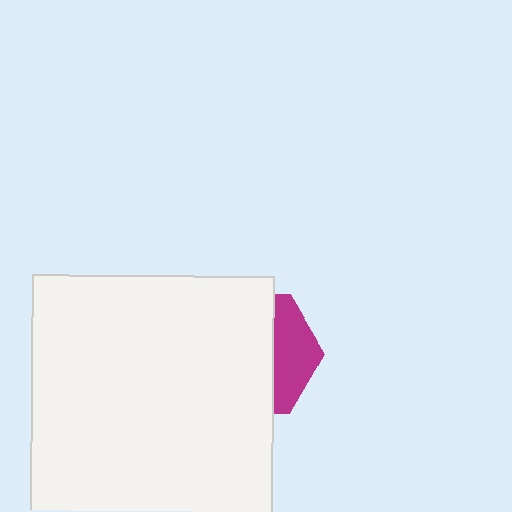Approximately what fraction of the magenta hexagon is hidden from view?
Roughly 68% of the magenta hexagon is hidden behind the white rectangle.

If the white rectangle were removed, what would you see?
You would see the complete magenta hexagon.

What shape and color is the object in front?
The object in front is a white rectangle.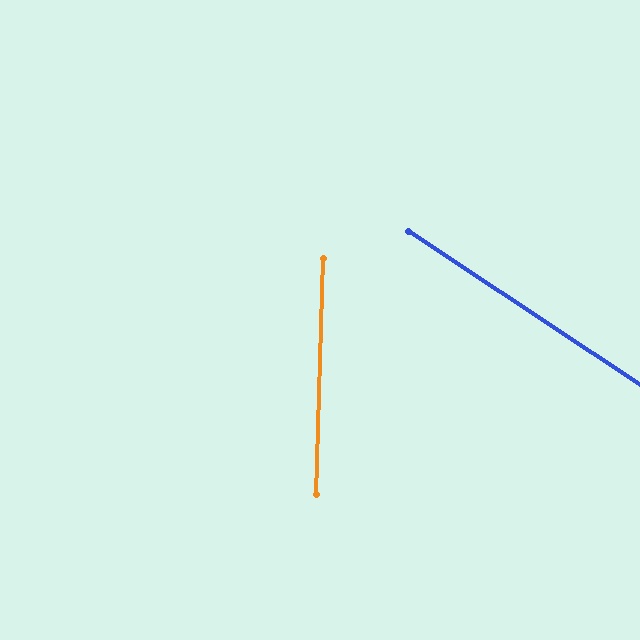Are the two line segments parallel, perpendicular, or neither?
Neither parallel nor perpendicular — they differ by about 58°.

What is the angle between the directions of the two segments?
Approximately 58 degrees.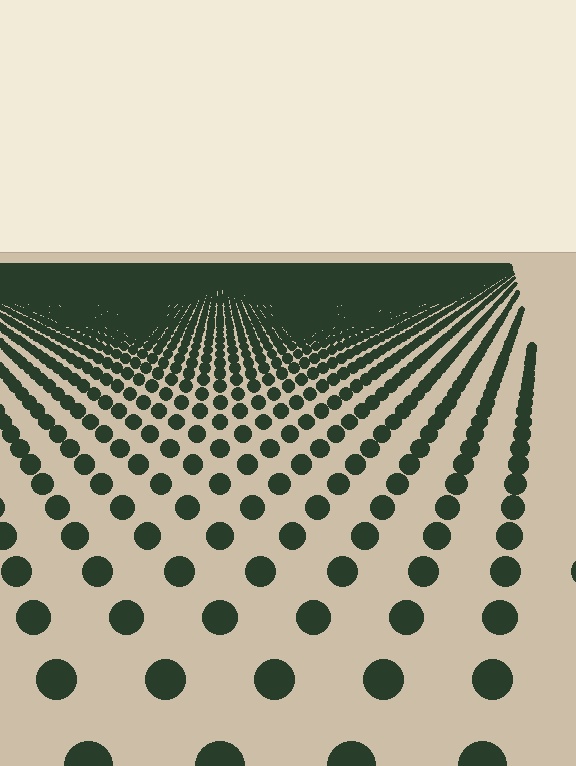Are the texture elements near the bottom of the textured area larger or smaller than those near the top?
Larger. Near the bottom, elements are closer to the viewer and appear at a bigger on-screen size.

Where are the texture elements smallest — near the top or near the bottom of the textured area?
Near the top.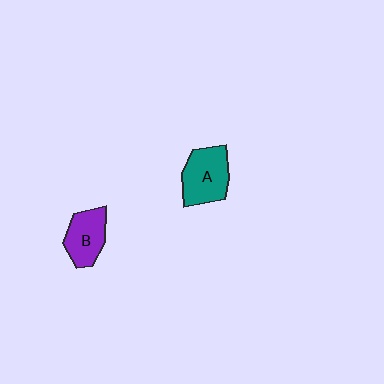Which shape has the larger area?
Shape A (teal).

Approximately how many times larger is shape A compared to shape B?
Approximately 1.2 times.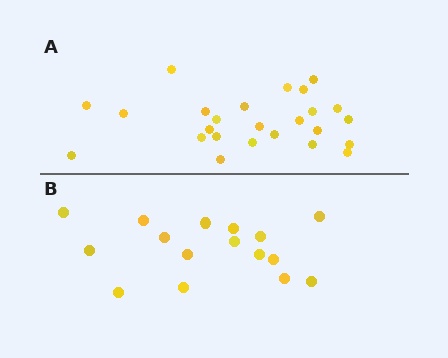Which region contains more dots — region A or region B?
Region A (the top region) has more dots.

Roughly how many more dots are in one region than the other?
Region A has roughly 8 or so more dots than region B.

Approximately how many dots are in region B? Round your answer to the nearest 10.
About 20 dots. (The exact count is 16, which rounds to 20.)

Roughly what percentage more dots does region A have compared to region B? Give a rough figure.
About 55% more.